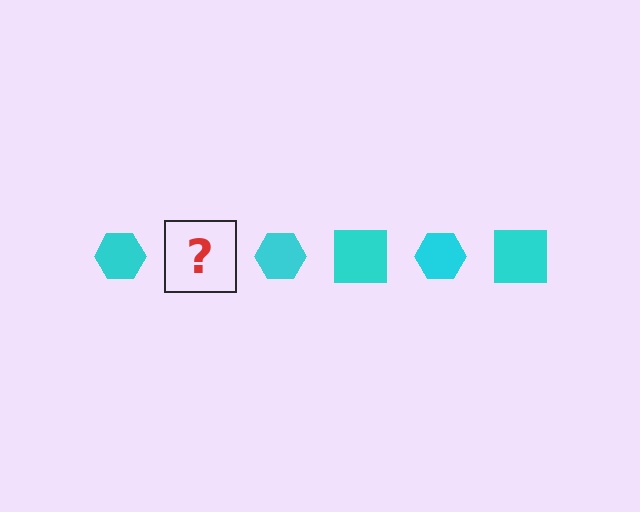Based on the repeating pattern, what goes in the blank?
The blank should be a cyan square.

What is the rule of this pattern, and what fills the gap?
The rule is that the pattern cycles through hexagon, square shapes in cyan. The gap should be filled with a cyan square.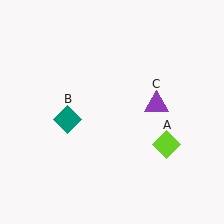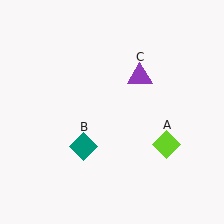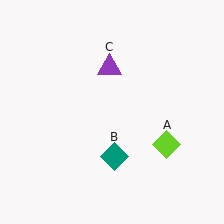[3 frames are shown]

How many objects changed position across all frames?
2 objects changed position: teal diamond (object B), purple triangle (object C).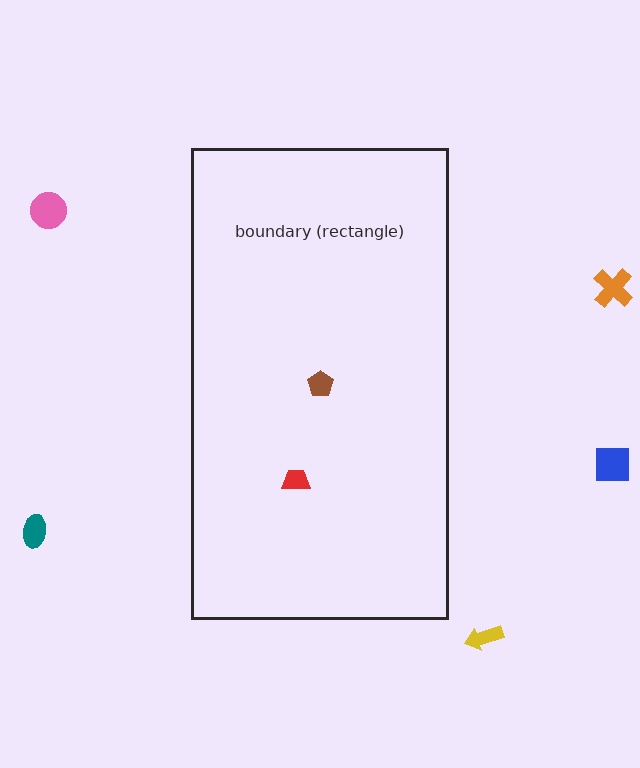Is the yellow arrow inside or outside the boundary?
Outside.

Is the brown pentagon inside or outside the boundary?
Inside.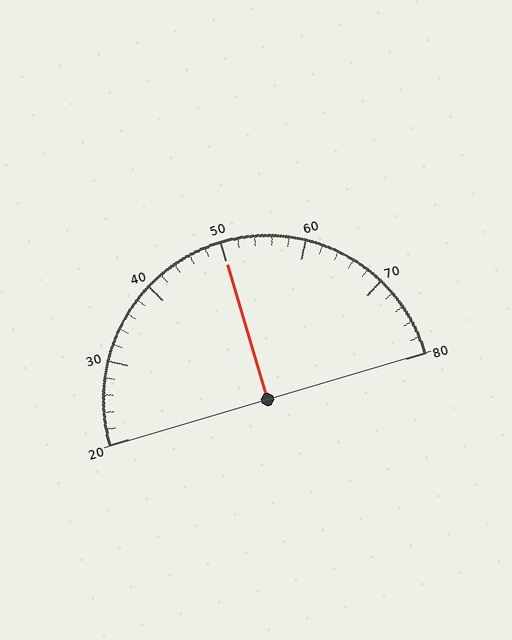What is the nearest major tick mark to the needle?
The nearest major tick mark is 50.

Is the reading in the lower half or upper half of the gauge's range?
The reading is in the upper half of the range (20 to 80).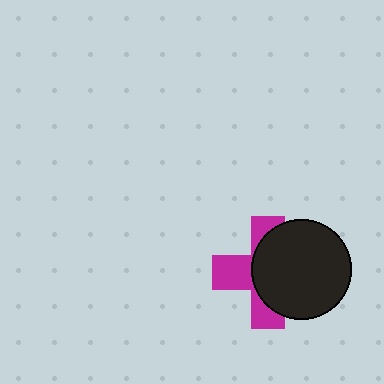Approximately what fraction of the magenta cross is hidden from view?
Roughly 57% of the magenta cross is hidden behind the black circle.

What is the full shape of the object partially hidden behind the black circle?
The partially hidden object is a magenta cross.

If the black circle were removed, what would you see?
You would see the complete magenta cross.